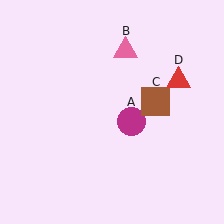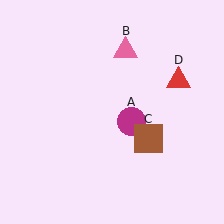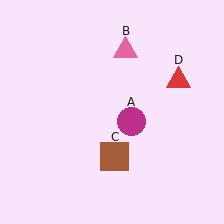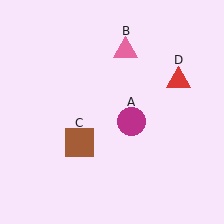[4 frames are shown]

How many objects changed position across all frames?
1 object changed position: brown square (object C).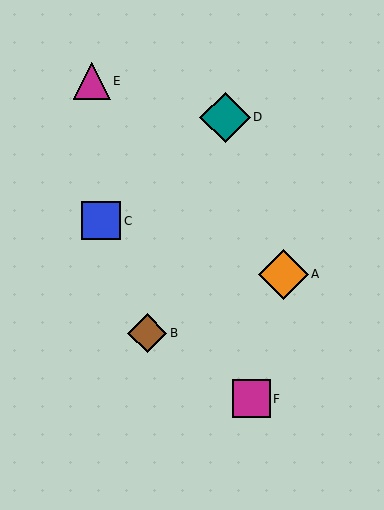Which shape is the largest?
The teal diamond (labeled D) is the largest.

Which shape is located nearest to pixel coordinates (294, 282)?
The orange diamond (labeled A) at (283, 274) is nearest to that location.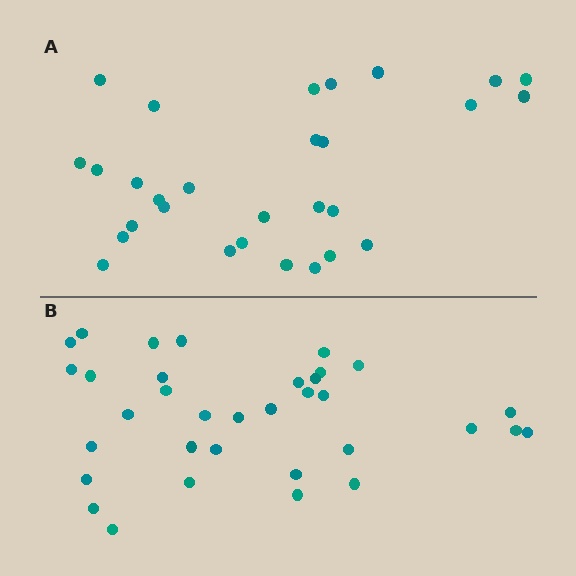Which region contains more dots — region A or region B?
Region B (the bottom region) has more dots.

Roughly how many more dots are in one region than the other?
Region B has about 5 more dots than region A.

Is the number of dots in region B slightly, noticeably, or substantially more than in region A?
Region B has only slightly more — the two regions are fairly close. The ratio is roughly 1.2 to 1.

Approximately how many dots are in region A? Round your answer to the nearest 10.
About 30 dots. (The exact count is 29, which rounds to 30.)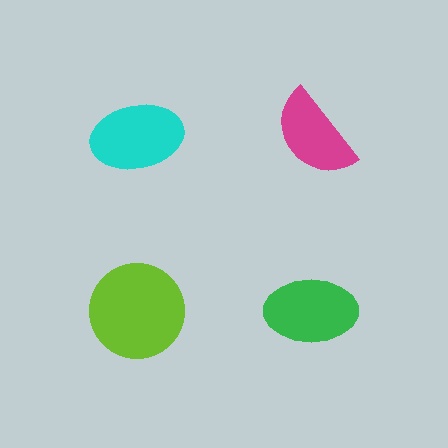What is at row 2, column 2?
A green ellipse.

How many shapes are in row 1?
2 shapes.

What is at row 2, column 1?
A lime circle.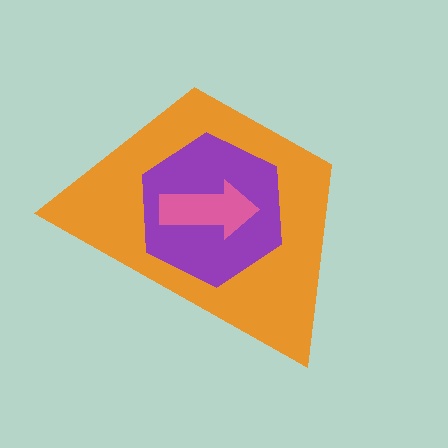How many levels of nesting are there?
3.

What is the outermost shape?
The orange trapezoid.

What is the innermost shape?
The pink arrow.